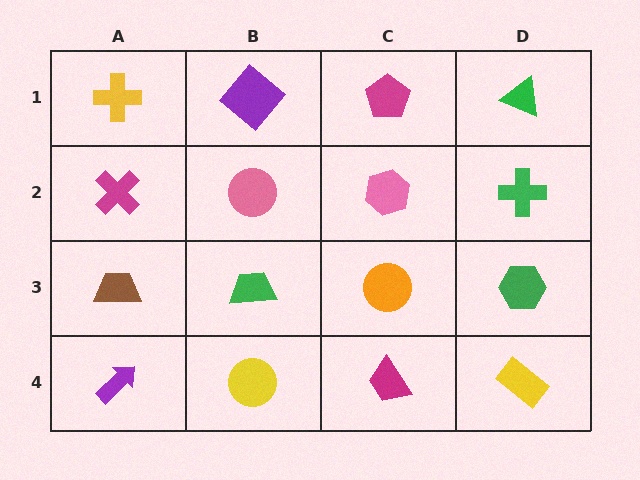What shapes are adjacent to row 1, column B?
A pink circle (row 2, column B), a yellow cross (row 1, column A), a magenta pentagon (row 1, column C).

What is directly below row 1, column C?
A pink hexagon.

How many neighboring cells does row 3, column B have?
4.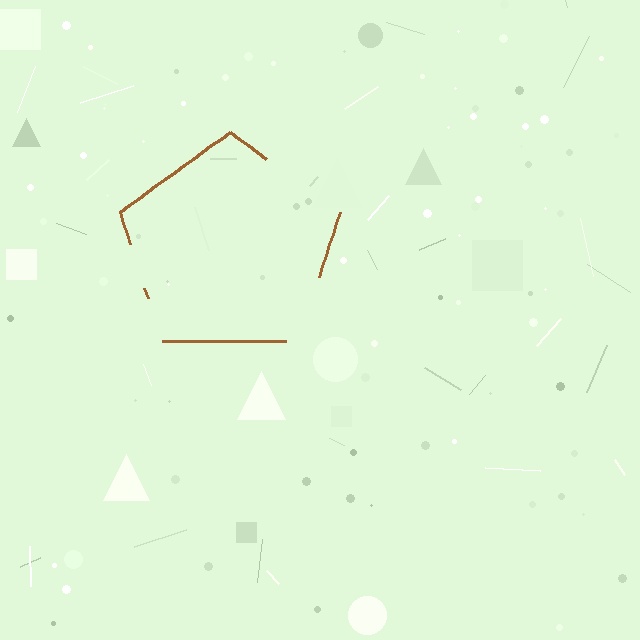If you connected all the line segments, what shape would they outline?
They would outline a pentagon.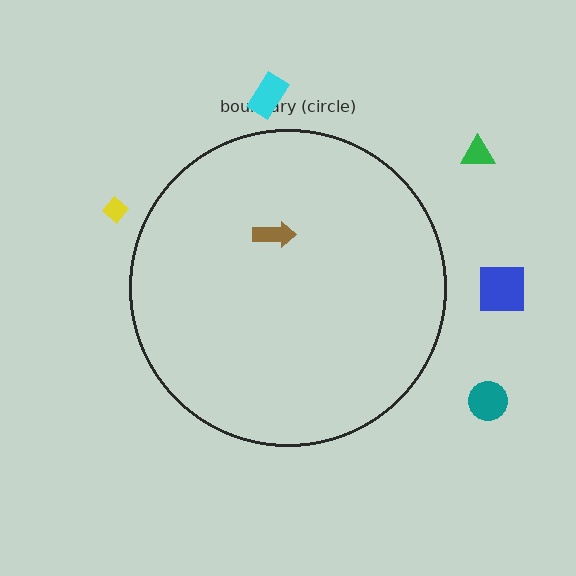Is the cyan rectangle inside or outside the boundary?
Outside.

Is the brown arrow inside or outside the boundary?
Inside.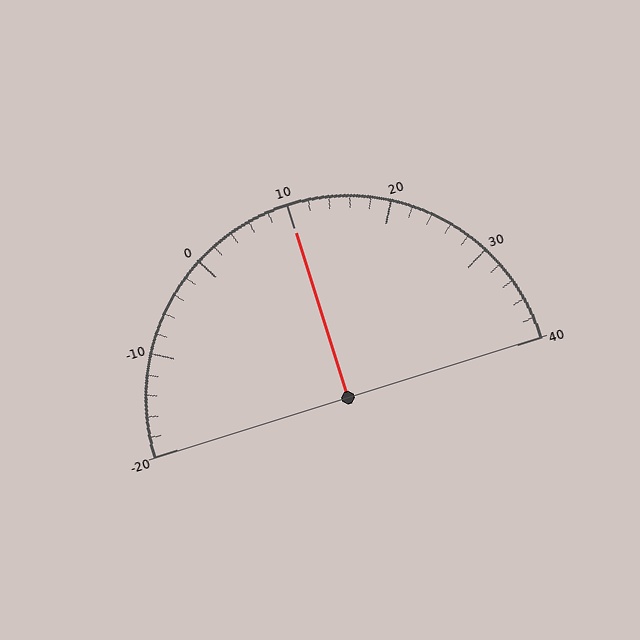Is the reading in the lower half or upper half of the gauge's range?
The reading is in the upper half of the range (-20 to 40).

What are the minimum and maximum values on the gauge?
The gauge ranges from -20 to 40.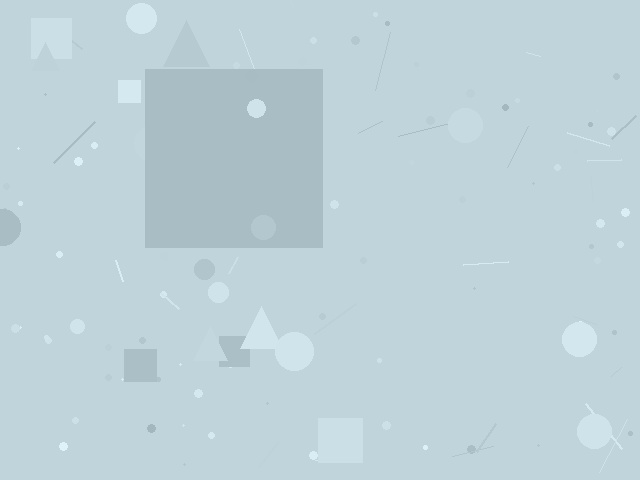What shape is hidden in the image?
A square is hidden in the image.